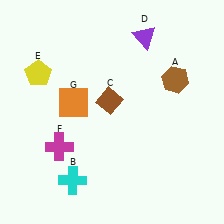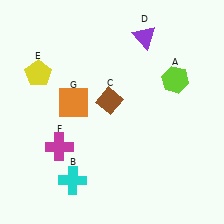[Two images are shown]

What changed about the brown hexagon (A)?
In Image 1, A is brown. In Image 2, it changed to lime.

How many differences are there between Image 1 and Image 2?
There is 1 difference between the two images.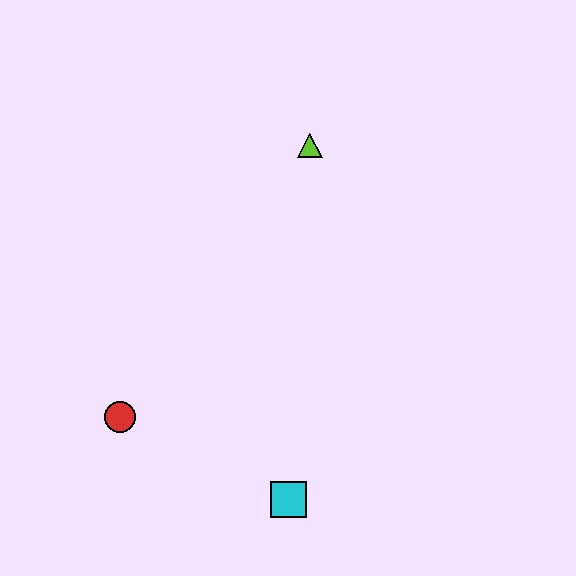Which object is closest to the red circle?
The cyan square is closest to the red circle.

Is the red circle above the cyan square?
Yes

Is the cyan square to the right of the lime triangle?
No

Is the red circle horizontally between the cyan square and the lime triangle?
No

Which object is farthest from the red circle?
The lime triangle is farthest from the red circle.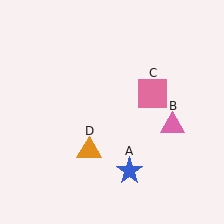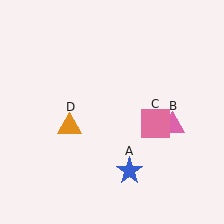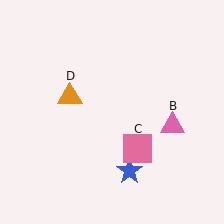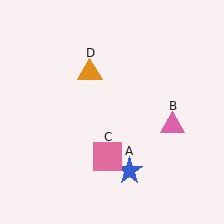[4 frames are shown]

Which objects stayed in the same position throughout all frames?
Blue star (object A) and pink triangle (object B) remained stationary.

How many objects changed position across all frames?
2 objects changed position: pink square (object C), orange triangle (object D).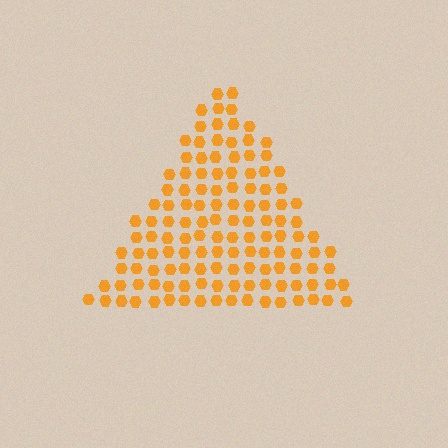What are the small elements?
The small elements are hexagons.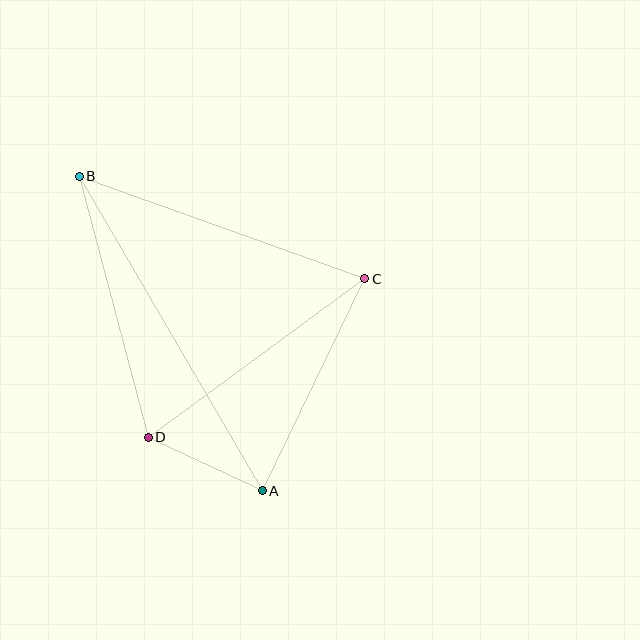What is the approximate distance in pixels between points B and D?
The distance between B and D is approximately 270 pixels.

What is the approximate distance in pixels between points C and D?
The distance between C and D is approximately 268 pixels.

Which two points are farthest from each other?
Points A and B are farthest from each other.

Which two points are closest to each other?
Points A and D are closest to each other.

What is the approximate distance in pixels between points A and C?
The distance between A and C is approximately 235 pixels.